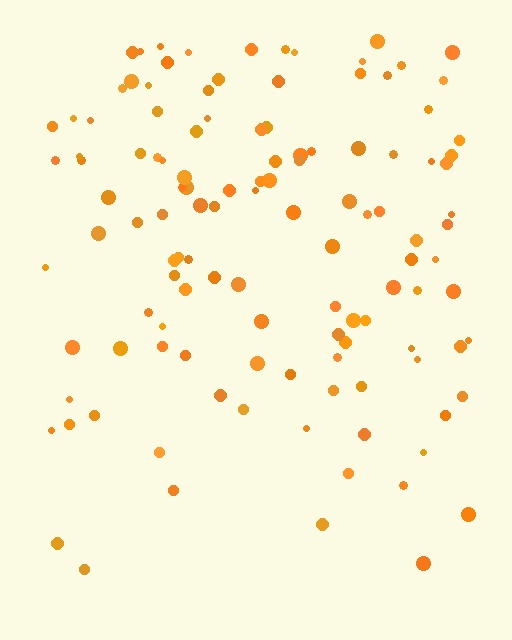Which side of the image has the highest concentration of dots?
The top.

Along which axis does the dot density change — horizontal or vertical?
Vertical.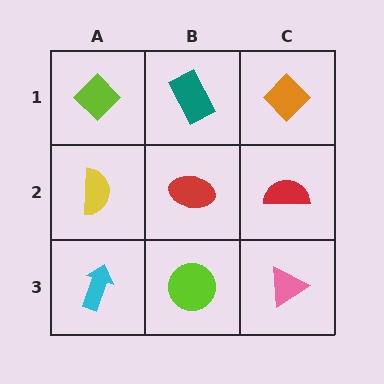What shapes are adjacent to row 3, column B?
A red ellipse (row 2, column B), a cyan arrow (row 3, column A), a pink triangle (row 3, column C).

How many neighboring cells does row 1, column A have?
2.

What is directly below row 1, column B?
A red ellipse.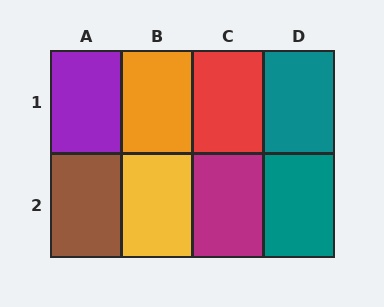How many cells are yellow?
1 cell is yellow.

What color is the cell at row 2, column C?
Magenta.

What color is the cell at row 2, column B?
Yellow.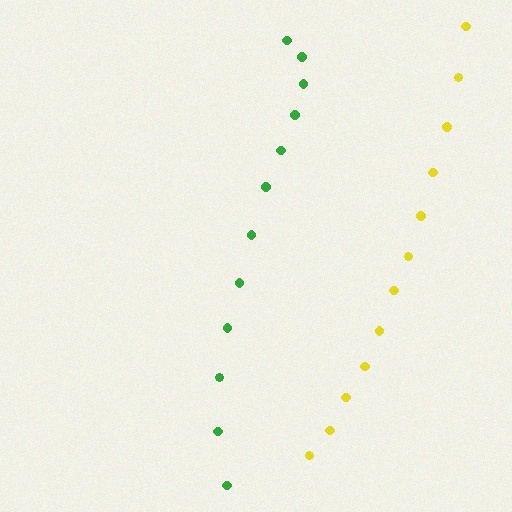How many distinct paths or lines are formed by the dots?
There are 2 distinct paths.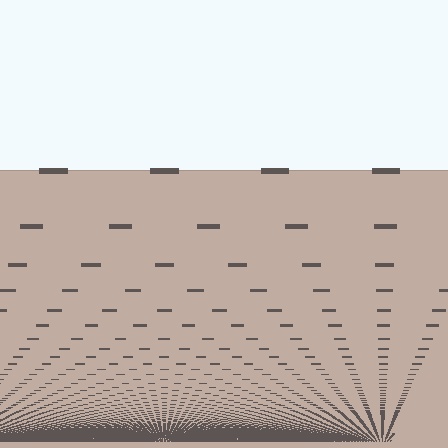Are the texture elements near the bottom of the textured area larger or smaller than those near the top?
Smaller. The gradient is inverted — elements near the bottom are smaller and denser.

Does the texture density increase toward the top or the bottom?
Density increases toward the bottom.